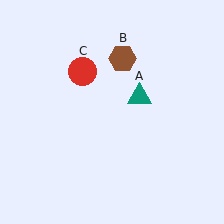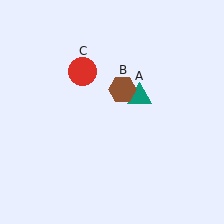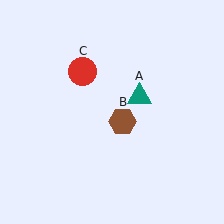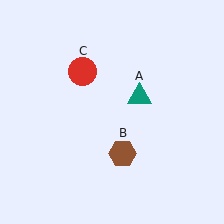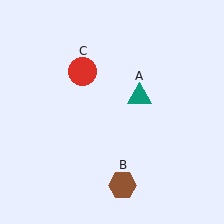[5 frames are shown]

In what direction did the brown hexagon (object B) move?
The brown hexagon (object B) moved down.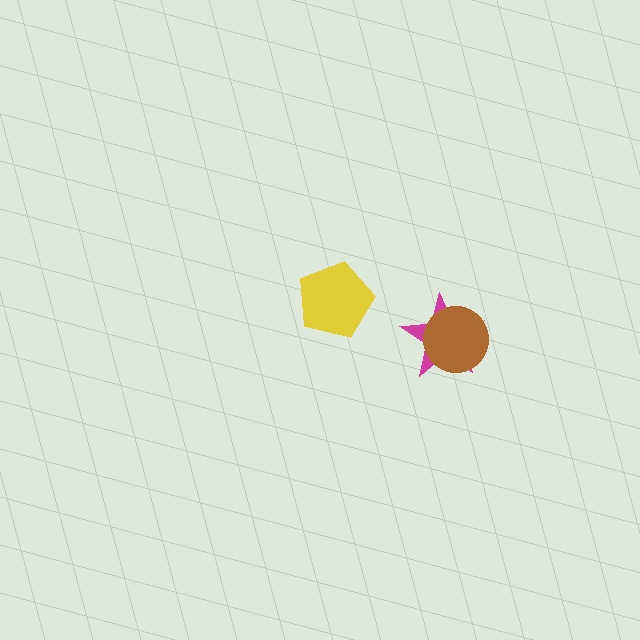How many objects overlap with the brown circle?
1 object overlaps with the brown circle.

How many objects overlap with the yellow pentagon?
0 objects overlap with the yellow pentagon.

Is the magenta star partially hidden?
Yes, it is partially covered by another shape.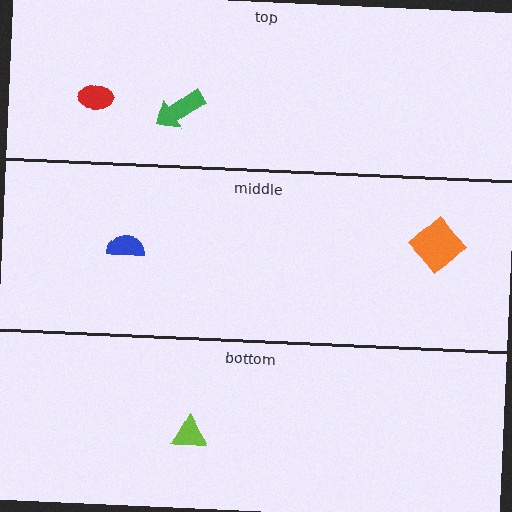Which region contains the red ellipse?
The top region.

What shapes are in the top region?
The green arrow, the red ellipse.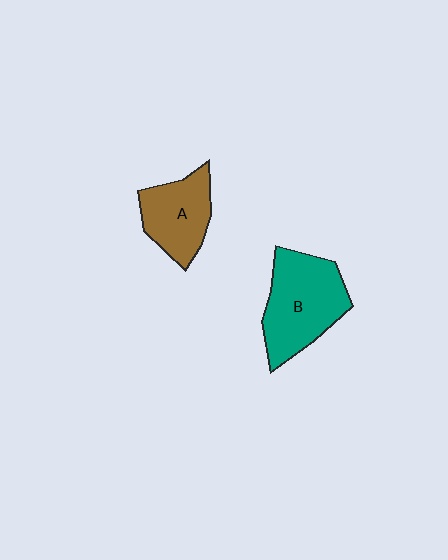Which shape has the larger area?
Shape B (teal).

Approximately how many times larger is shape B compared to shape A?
Approximately 1.4 times.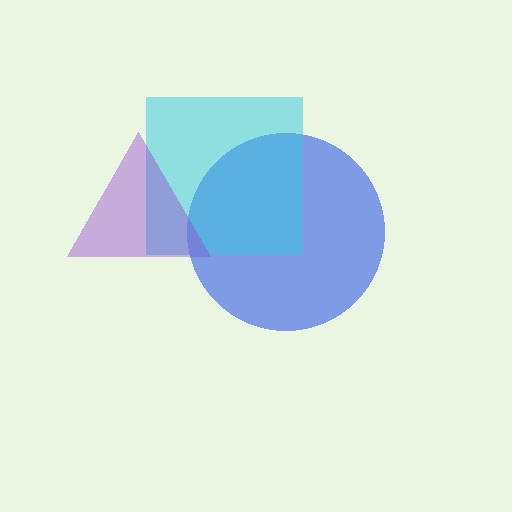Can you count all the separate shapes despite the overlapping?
Yes, there are 3 separate shapes.